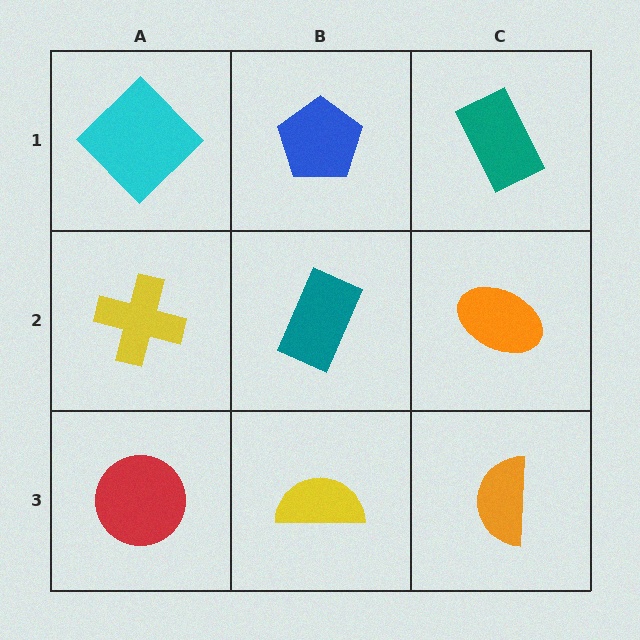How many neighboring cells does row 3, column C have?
2.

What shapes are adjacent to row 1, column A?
A yellow cross (row 2, column A), a blue pentagon (row 1, column B).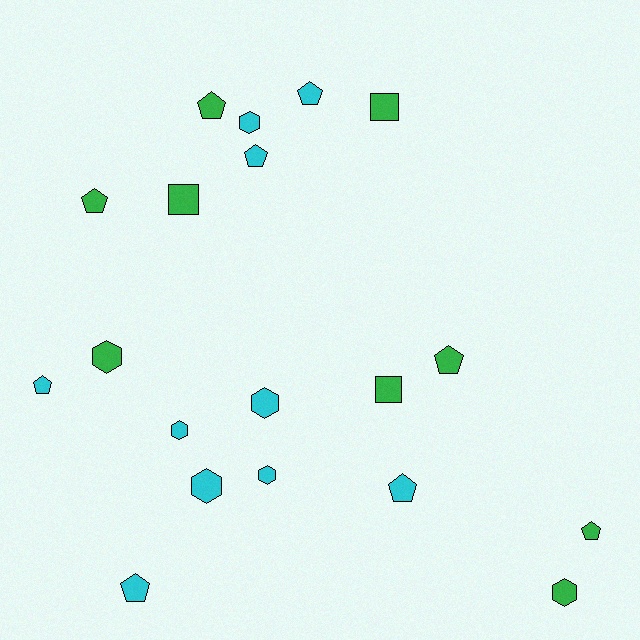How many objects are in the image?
There are 19 objects.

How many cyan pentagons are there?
There are 5 cyan pentagons.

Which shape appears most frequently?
Pentagon, with 9 objects.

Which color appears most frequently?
Cyan, with 10 objects.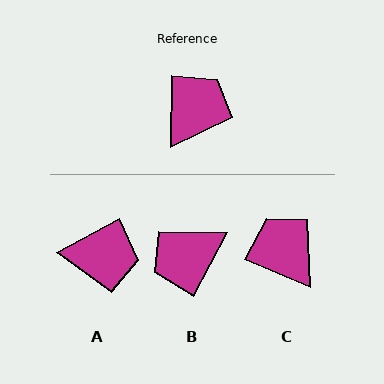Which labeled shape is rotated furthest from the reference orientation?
B, about 153 degrees away.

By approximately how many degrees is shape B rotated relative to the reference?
Approximately 153 degrees counter-clockwise.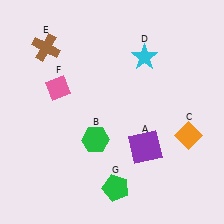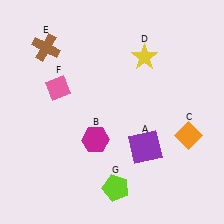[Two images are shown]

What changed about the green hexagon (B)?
In Image 1, B is green. In Image 2, it changed to magenta.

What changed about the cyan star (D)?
In Image 1, D is cyan. In Image 2, it changed to yellow.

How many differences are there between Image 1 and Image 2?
There are 3 differences between the two images.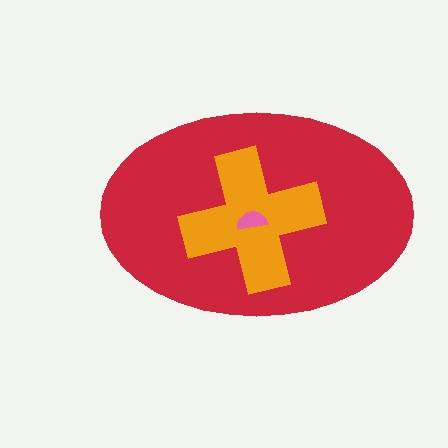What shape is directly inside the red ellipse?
The orange cross.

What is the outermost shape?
The red ellipse.